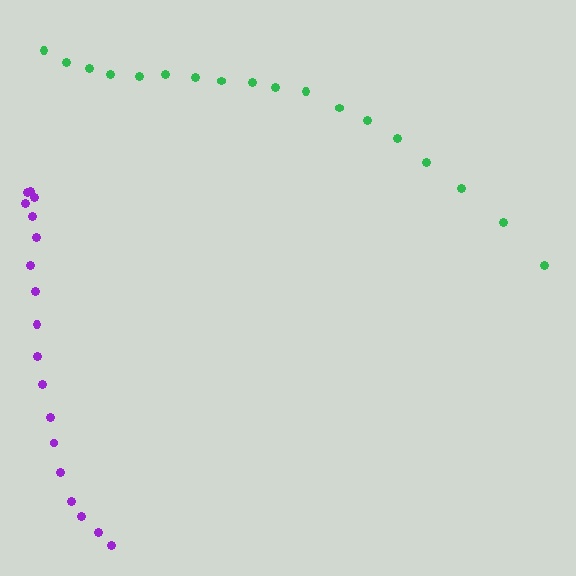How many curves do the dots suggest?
There are 2 distinct paths.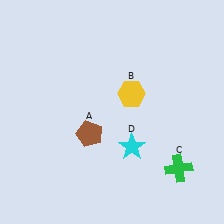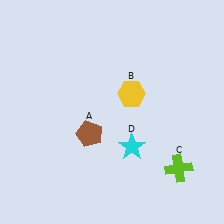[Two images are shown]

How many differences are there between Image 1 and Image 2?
There is 1 difference between the two images.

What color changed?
The cross (C) changed from green in Image 1 to lime in Image 2.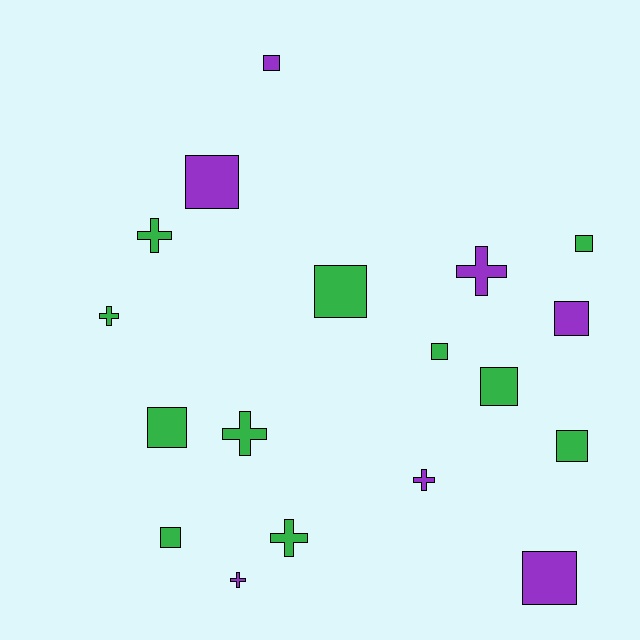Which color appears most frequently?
Green, with 11 objects.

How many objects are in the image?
There are 18 objects.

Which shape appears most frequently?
Square, with 11 objects.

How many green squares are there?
There are 7 green squares.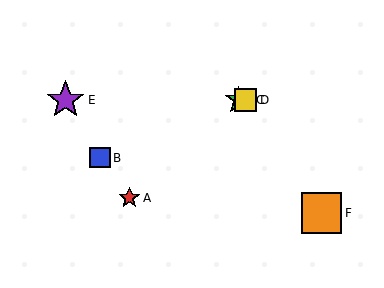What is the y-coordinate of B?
Object B is at y≈158.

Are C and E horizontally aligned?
Yes, both are at y≈100.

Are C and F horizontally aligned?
No, C is at y≈100 and F is at y≈213.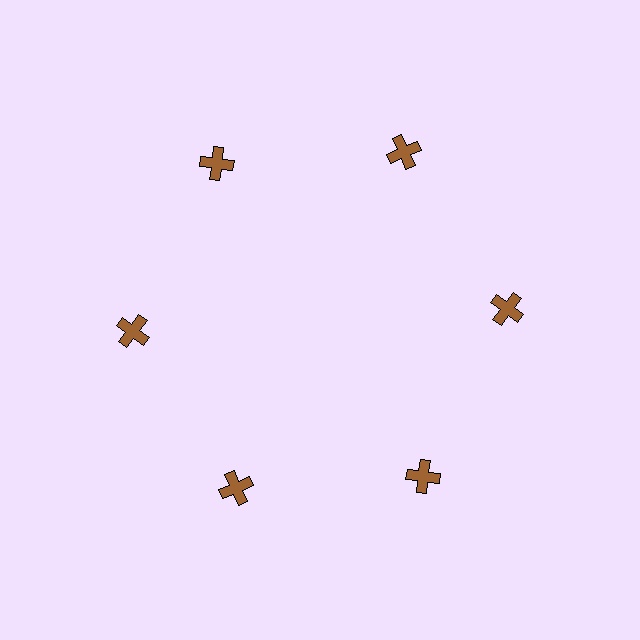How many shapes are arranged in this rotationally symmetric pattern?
There are 6 shapes, arranged in 6 groups of 1.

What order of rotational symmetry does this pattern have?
This pattern has 6-fold rotational symmetry.